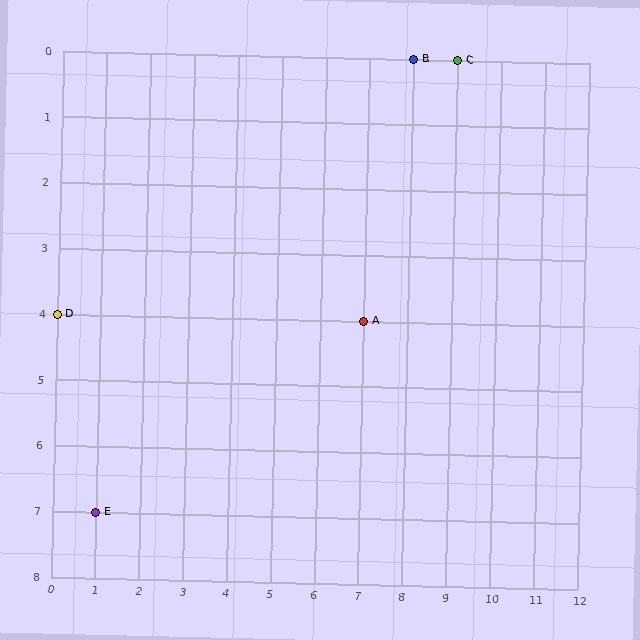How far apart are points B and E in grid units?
Points B and E are 7 columns and 7 rows apart (about 9.9 grid units diagonally).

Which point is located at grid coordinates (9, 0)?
Point C is at (9, 0).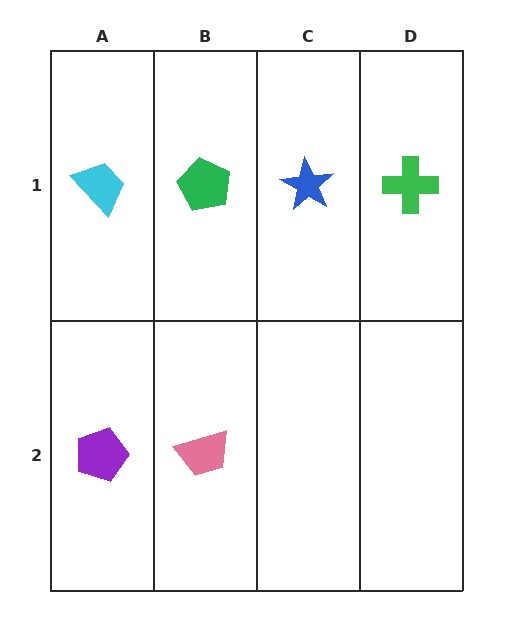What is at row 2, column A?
A purple pentagon.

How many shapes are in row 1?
4 shapes.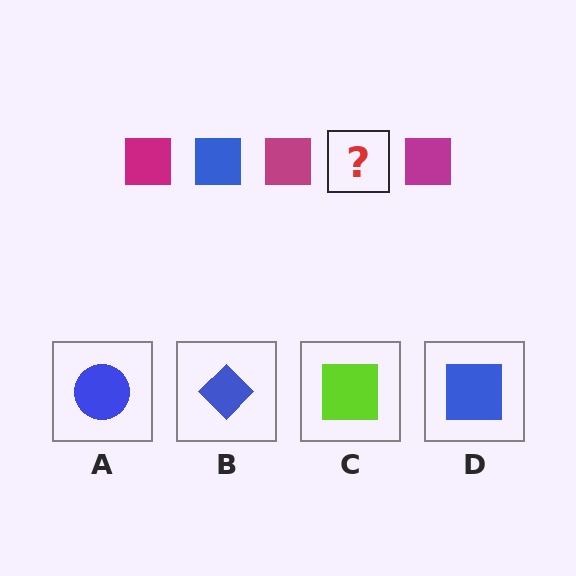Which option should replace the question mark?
Option D.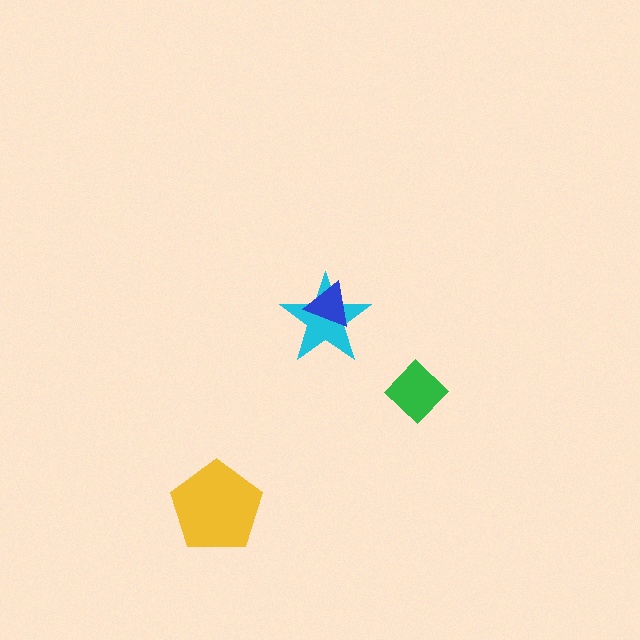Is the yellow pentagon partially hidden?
No, no other shape covers it.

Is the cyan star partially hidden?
Yes, it is partially covered by another shape.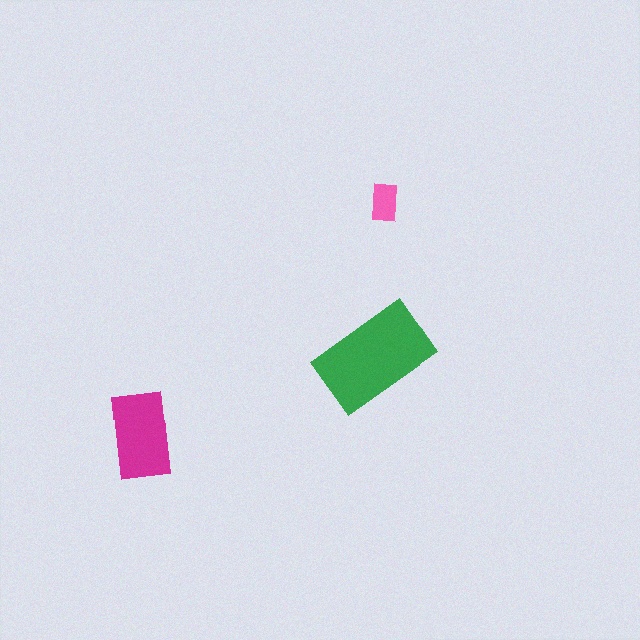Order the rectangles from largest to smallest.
the green one, the magenta one, the pink one.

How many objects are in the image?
There are 3 objects in the image.